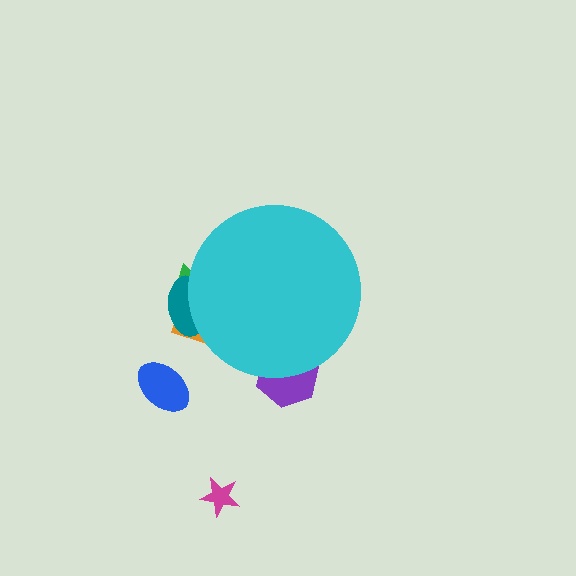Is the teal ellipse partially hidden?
Yes, the teal ellipse is partially hidden behind the cyan circle.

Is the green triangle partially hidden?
Yes, the green triangle is partially hidden behind the cyan circle.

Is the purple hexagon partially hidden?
Yes, the purple hexagon is partially hidden behind the cyan circle.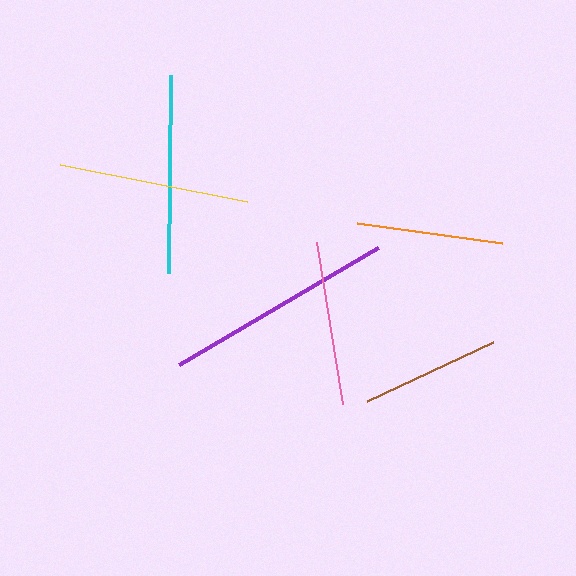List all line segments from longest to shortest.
From longest to shortest: purple, cyan, yellow, pink, orange, brown.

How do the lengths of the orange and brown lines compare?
The orange and brown lines are approximately the same length.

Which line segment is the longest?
The purple line is the longest at approximately 230 pixels.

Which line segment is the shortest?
The brown line is the shortest at approximately 139 pixels.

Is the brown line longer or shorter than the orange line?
The orange line is longer than the brown line.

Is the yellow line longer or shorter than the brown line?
The yellow line is longer than the brown line.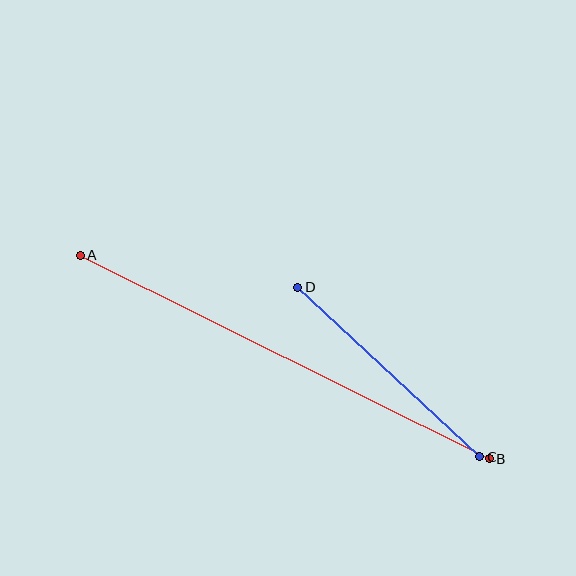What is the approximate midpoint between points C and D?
The midpoint is at approximately (389, 372) pixels.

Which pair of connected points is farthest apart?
Points A and B are farthest apart.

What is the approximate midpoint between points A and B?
The midpoint is at approximately (285, 357) pixels.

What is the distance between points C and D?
The distance is approximately 249 pixels.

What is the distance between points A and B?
The distance is approximately 457 pixels.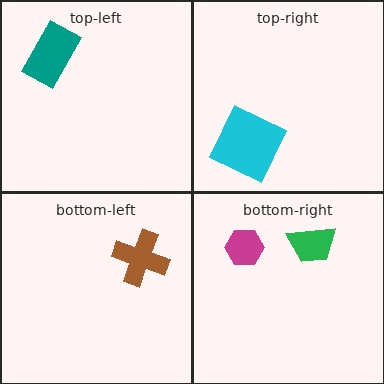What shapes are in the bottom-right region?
The green trapezoid, the magenta hexagon.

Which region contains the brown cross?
The bottom-left region.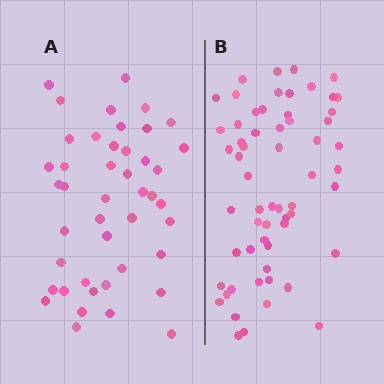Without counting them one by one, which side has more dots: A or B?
Region B (the right region) has more dots.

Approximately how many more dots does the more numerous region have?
Region B has approximately 15 more dots than region A.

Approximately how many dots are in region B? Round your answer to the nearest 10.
About 60 dots.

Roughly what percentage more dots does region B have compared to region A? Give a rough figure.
About 35% more.